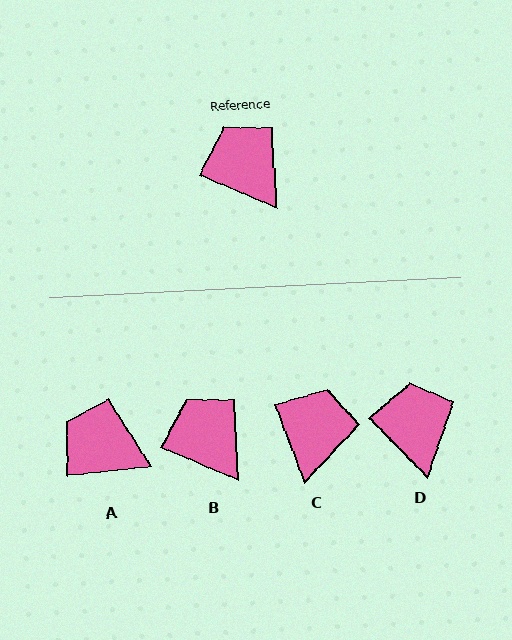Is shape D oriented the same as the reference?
No, it is off by about 22 degrees.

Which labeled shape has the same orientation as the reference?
B.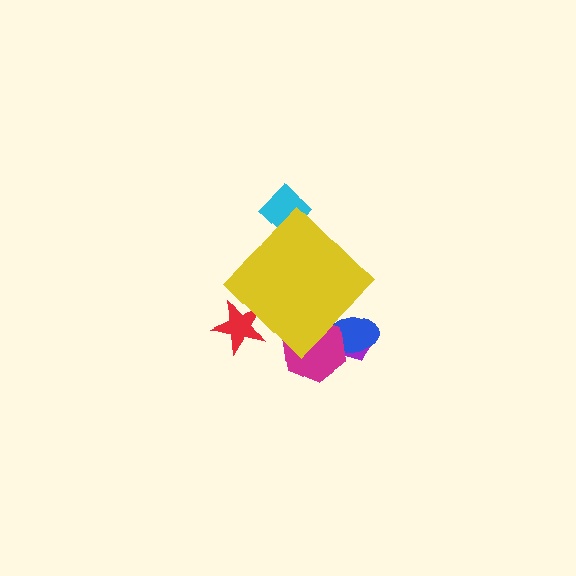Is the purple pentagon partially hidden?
Yes, the purple pentagon is partially hidden behind the yellow diamond.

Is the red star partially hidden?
Yes, the red star is partially hidden behind the yellow diamond.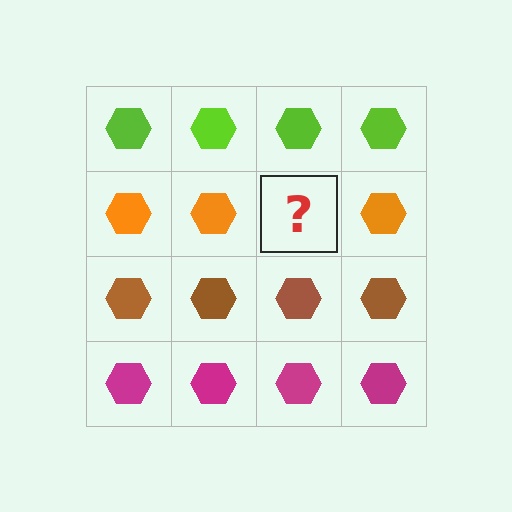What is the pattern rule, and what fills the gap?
The rule is that each row has a consistent color. The gap should be filled with an orange hexagon.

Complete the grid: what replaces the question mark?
The question mark should be replaced with an orange hexagon.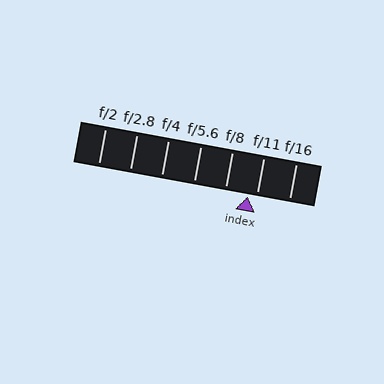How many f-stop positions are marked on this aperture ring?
There are 7 f-stop positions marked.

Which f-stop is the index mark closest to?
The index mark is closest to f/11.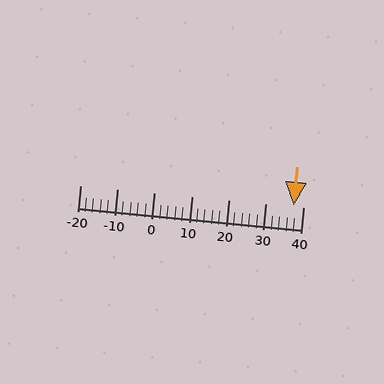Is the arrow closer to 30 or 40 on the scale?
The arrow is closer to 40.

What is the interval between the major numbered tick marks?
The major tick marks are spaced 10 units apart.